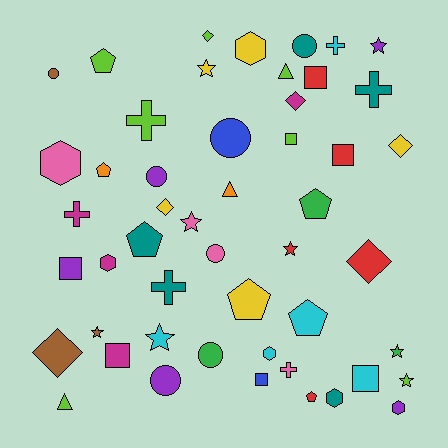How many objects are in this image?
There are 50 objects.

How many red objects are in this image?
There are 5 red objects.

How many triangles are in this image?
There are 3 triangles.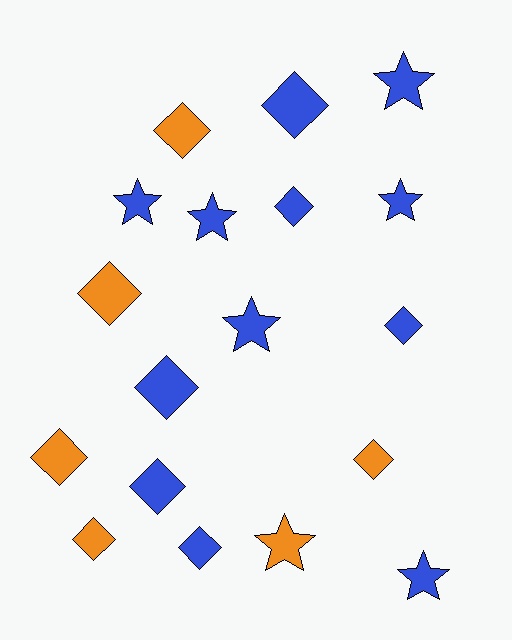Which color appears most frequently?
Blue, with 12 objects.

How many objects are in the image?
There are 18 objects.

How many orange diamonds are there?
There are 5 orange diamonds.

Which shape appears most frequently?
Diamond, with 11 objects.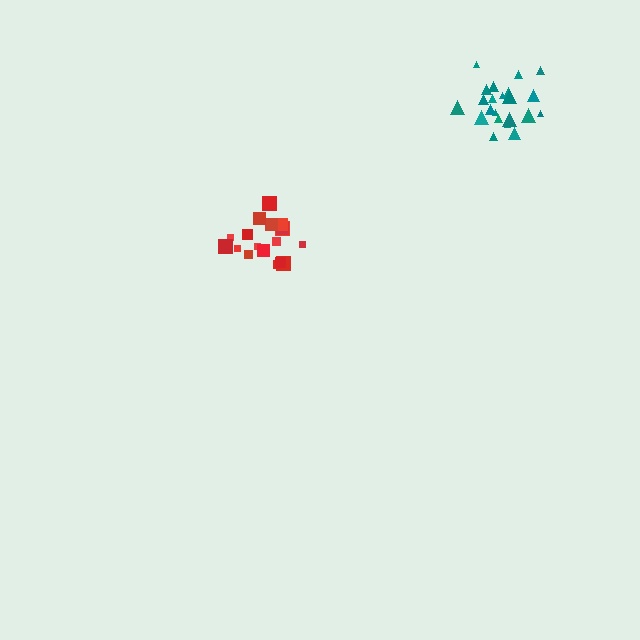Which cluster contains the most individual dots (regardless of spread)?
Teal (23).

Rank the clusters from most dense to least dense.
teal, red.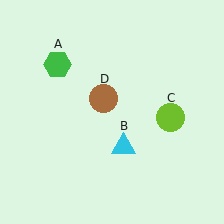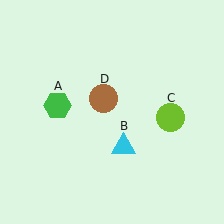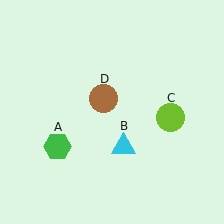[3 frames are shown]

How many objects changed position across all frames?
1 object changed position: green hexagon (object A).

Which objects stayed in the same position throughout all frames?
Cyan triangle (object B) and lime circle (object C) and brown circle (object D) remained stationary.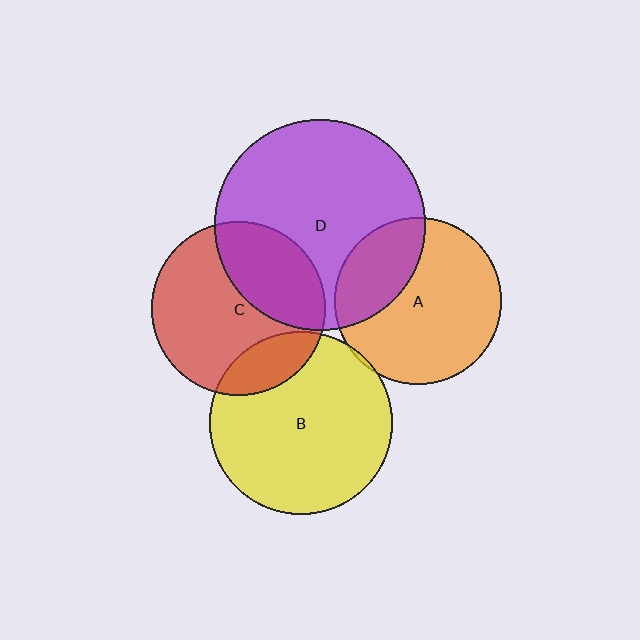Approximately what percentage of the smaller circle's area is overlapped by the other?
Approximately 15%.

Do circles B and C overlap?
Yes.